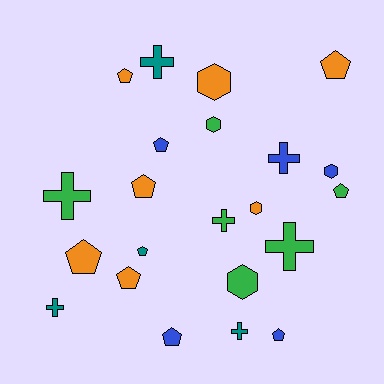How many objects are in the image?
There are 22 objects.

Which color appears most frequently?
Orange, with 7 objects.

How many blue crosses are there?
There is 1 blue cross.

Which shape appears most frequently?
Pentagon, with 10 objects.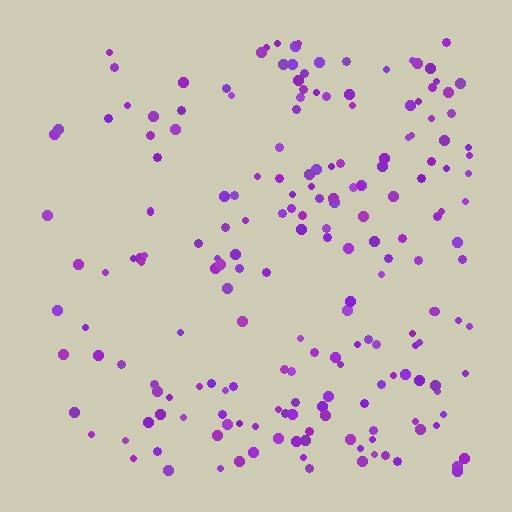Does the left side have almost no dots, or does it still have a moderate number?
Still a moderate number, just noticeably fewer than the right.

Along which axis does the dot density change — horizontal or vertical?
Horizontal.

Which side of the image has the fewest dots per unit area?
The left.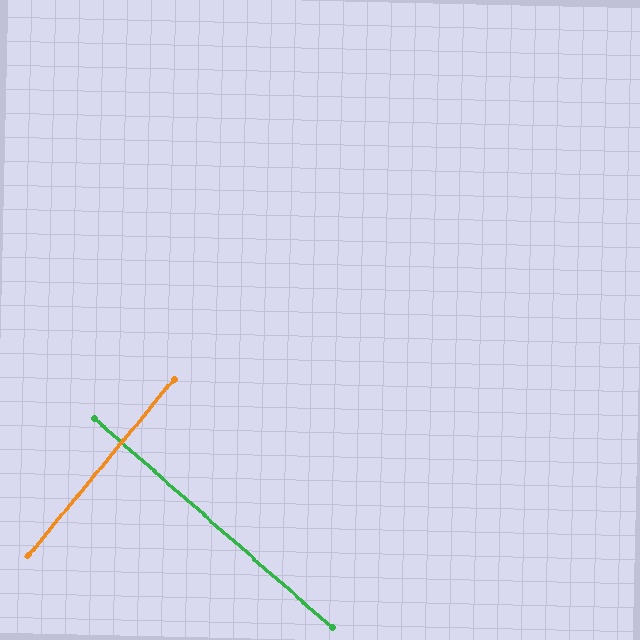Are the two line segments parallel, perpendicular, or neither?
Perpendicular — they meet at approximately 88°.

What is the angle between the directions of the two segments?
Approximately 88 degrees.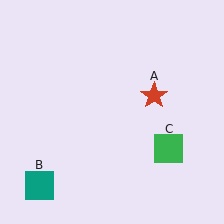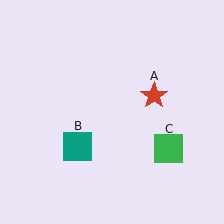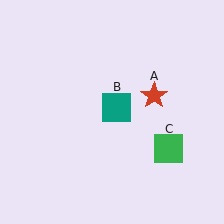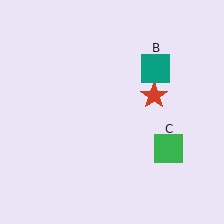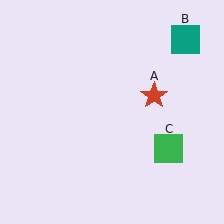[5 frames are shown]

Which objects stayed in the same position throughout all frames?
Red star (object A) and green square (object C) remained stationary.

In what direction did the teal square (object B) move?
The teal square (object B) moved up and to the right.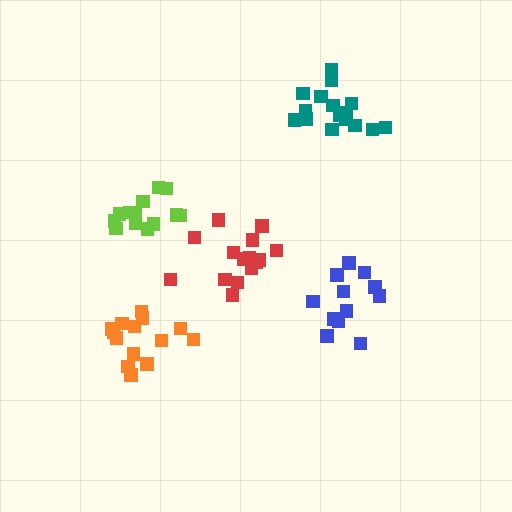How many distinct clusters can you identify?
There are 5 distinct clusters.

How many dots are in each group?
Group 1: 12 dots, Group 2: 13 dots, Group 3: 16 dots, Group 4: 15 dots, Group 5: 14 dots (70 total).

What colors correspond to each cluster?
The clusters are colored: blue, lime, teal, red, orange.